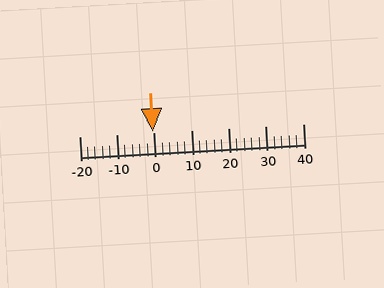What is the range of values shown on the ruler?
The ruler shows values from -20 to 40.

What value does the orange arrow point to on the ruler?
The orange arrow points to approximately 0.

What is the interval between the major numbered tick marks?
The major tick marks are spaced 10 units apart.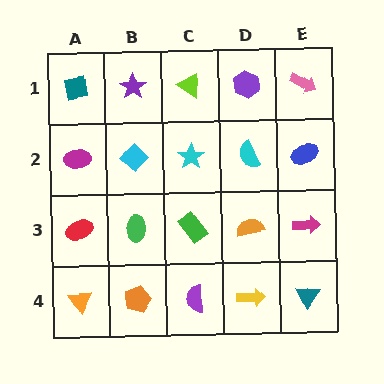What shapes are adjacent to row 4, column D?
An orange semicircle (row 3, column D), a purple semicircle (row 4, column C), a teal triangle (row 4, column E).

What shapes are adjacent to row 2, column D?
A purple hexagon (row 1, column D), an orange semicircle (row 3, column D), a cyan star (row 2, column C), a blue ellipse (row 2, column E).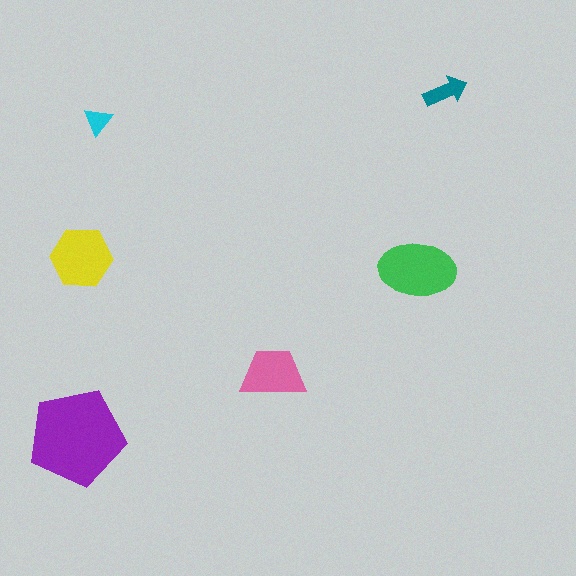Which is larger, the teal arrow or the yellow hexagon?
The yellow hexagon.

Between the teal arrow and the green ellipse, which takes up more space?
The green ellipse.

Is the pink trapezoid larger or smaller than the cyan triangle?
Larger.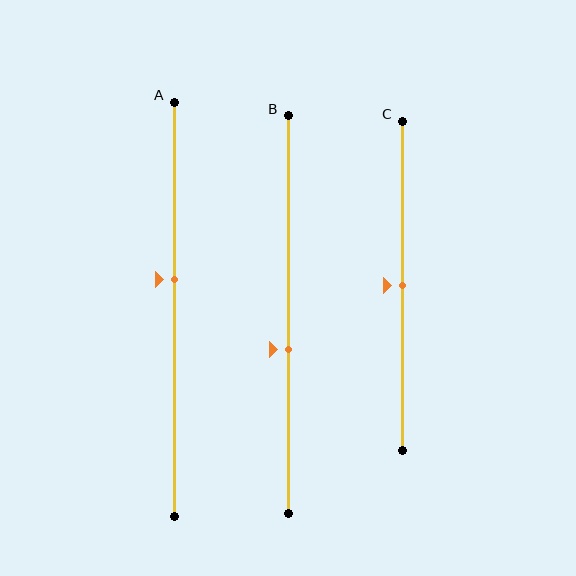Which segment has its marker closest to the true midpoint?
Segment C has its marker closest to the true midpoint.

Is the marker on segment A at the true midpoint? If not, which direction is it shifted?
No, the marker on segment A is shifted upward by about 7% of the segment length.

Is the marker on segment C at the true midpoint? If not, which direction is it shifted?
Yes, the marker on segment C is at the true midpoint.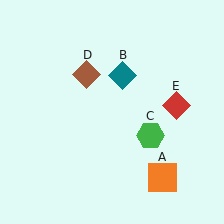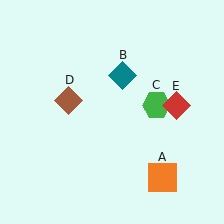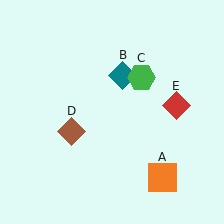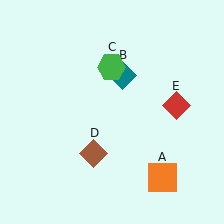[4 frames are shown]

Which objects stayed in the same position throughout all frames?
Orange square (object A) and teal diamond (object B) and red diamond (object E) remained stationary.